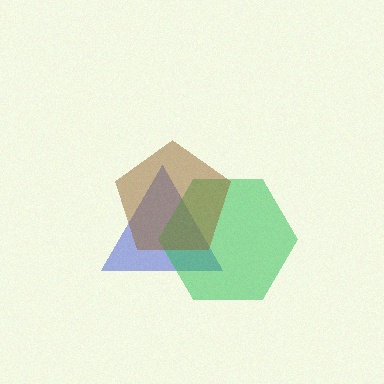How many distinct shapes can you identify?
There are 3 distinct shapes: a blue triangle, a green hexagon, a brown pentagon.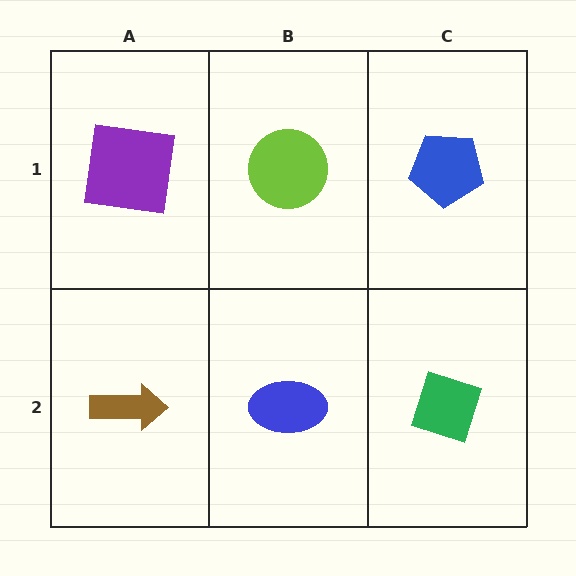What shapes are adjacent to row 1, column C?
A green diamond (row 2, column C), a lime circle (row 1, column B).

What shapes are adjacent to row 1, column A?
A brown arrow (row 2, column A), a lime circle (row 1, column B).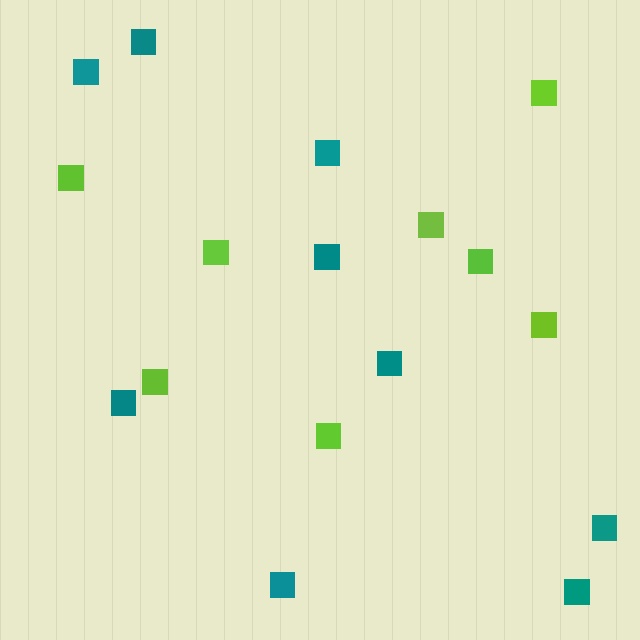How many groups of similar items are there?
There are 2 groups: one group of lime squares (8) and one group of teal squares (9).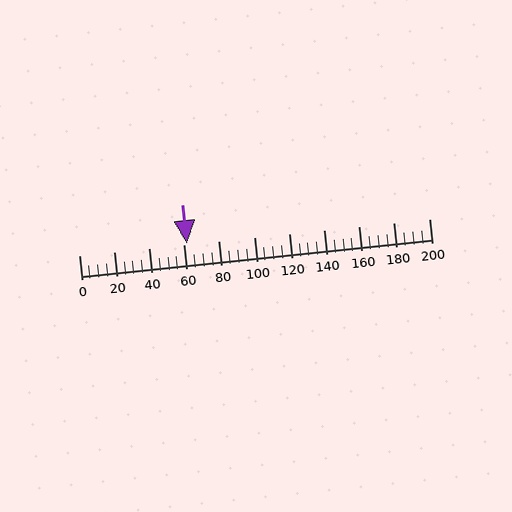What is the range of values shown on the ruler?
The ruler shows values from 0 to 200.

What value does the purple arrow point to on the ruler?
The purple arrow points to approximately 61.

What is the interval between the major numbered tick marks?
The major tick marks are spaced 20 units apart.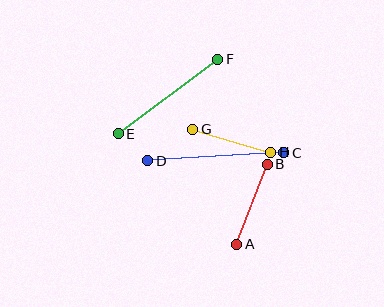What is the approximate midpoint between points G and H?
The midpoint is at approximately (232, 141) pixels.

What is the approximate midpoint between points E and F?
The midpoint is at approximately (168, 96) pixels.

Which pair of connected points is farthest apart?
Points C and D are farthest apart.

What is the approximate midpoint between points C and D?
The midpoint is at approximately (216, 157) pixels.